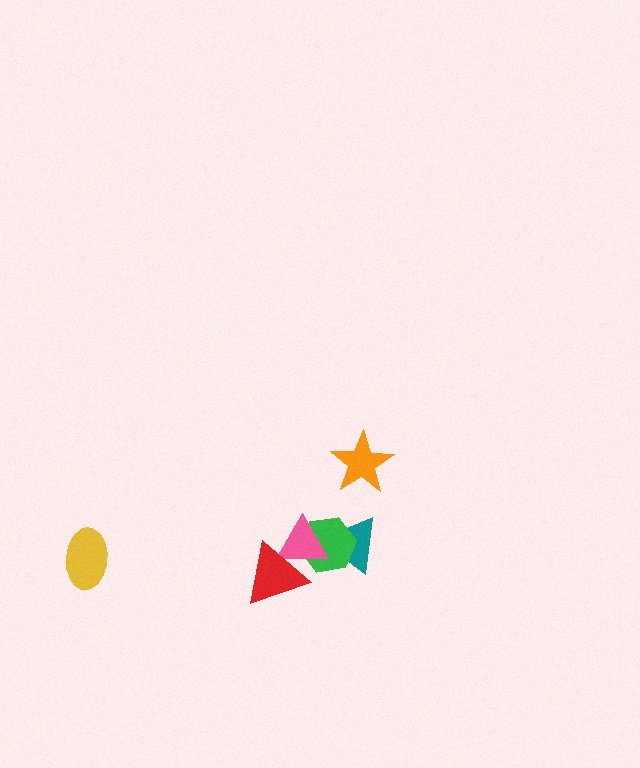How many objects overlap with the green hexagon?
2 objects overlap with the green hexagon.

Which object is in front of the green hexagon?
The pink triangle is in front of the green hexagon.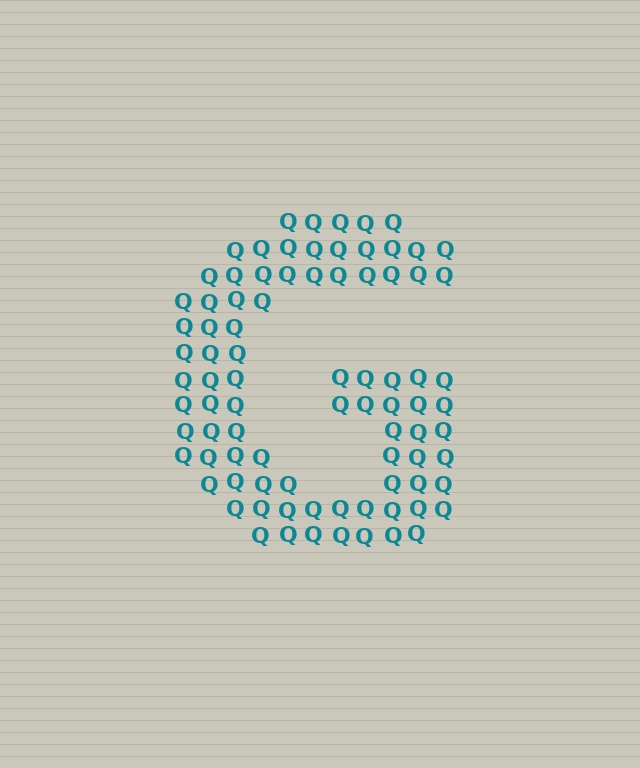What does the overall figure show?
The overall figure shows the letter G.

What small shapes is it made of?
It is made of small letter Q's.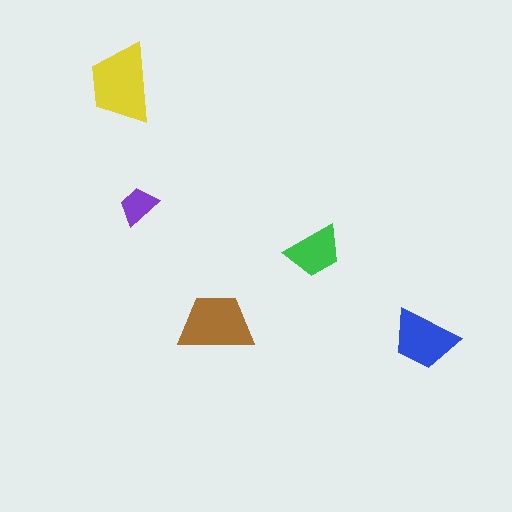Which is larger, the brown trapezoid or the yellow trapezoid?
The yellow one.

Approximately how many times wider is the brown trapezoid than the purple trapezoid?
About 2 times wider.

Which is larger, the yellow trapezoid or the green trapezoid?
The yellow one.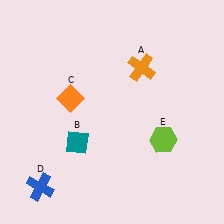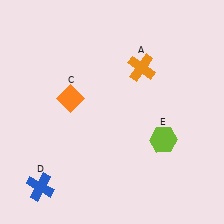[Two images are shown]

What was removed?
The teal diamond (B) was removed in Image 2.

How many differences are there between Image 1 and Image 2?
There is 1 difference between the two images.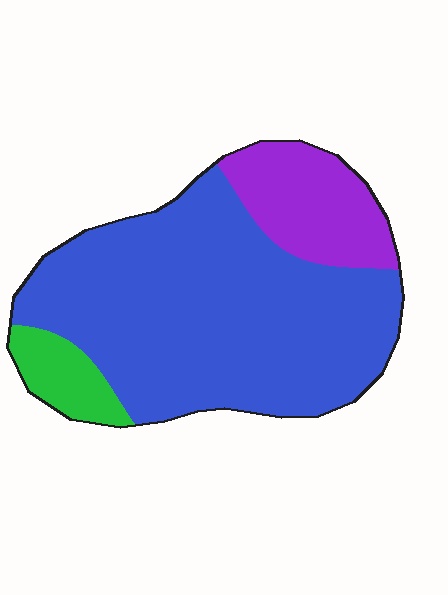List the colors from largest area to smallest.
From largest to smallest: blue, purple, green.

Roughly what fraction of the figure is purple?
Purple takes up less than a quarter of the figure.